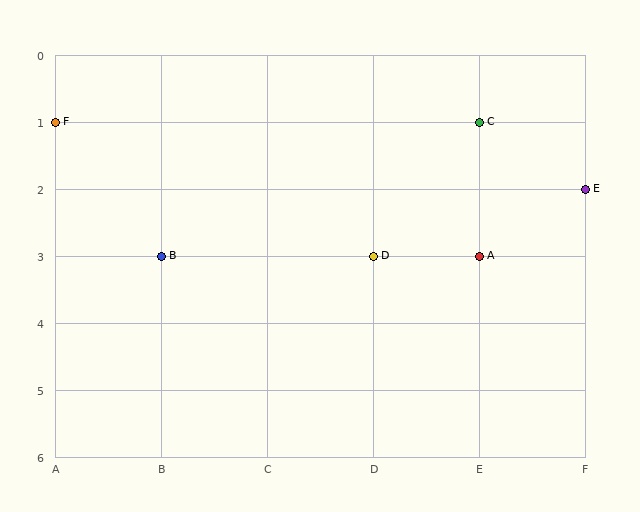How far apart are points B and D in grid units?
Points B and D are 2 columns apart.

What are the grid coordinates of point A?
Point A is at grid coordinates (E, 3).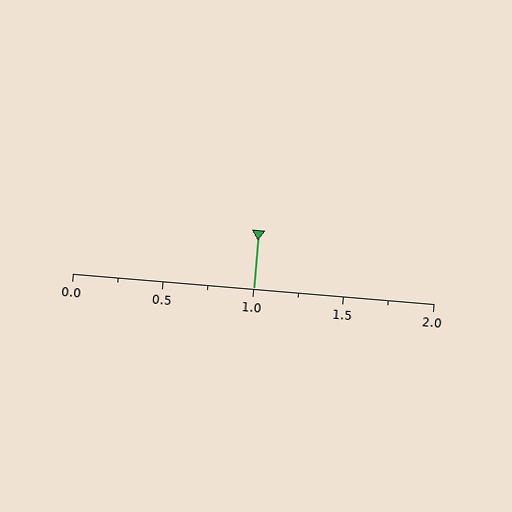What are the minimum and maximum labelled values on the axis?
The axis runs from 0.0 to 2.0.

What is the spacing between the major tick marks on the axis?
The major ticks are spaced 0.5 apart.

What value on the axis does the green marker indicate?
The marker indicates approximately 1.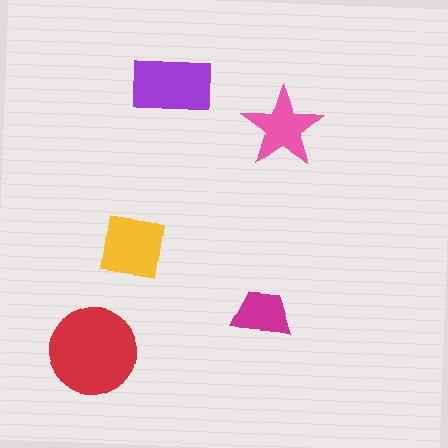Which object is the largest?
The red circle.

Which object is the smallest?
The magenta trapezoid.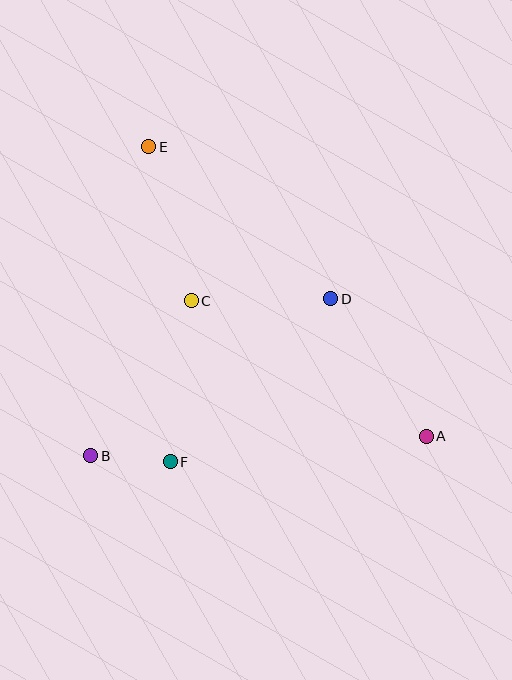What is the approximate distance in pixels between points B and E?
The distance between B and E is approximately 315 pixels.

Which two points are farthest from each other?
Points A and E are farthest from each other.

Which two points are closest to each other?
Points B and F are closest to each other.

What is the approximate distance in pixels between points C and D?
The distance between C and D is approximately 139 pixels.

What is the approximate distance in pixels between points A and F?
The distance between A and F is approximately 257 pixels.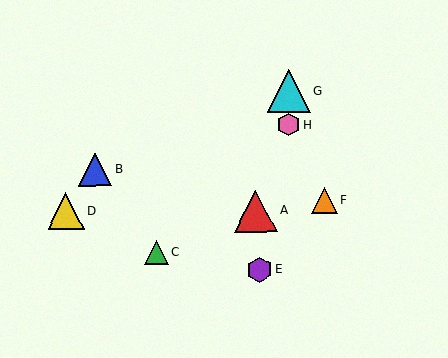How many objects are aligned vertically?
2 objects (G, H) are aligned vertically.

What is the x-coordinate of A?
Object A is at x≈256.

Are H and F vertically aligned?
No, H is at x≈289 and F is at x≈325.